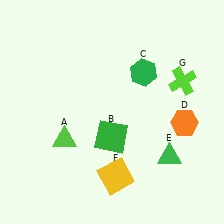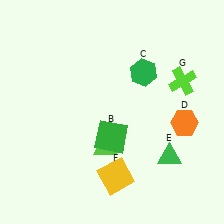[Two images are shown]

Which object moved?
The lime triangle (A) moved right.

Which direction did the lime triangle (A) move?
The lime triangle (A) moved right.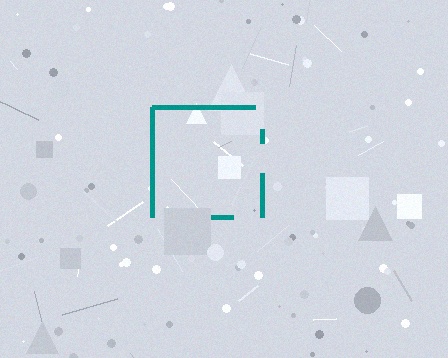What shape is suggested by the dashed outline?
The dashed outline suggests a square.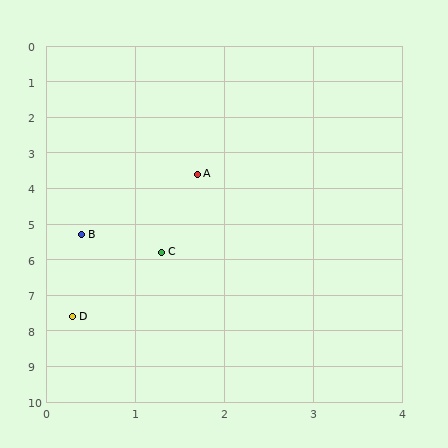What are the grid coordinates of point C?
Point C is at approximately (1.3, 5.8).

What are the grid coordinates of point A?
Point A is at approximately (1.7, 3.6).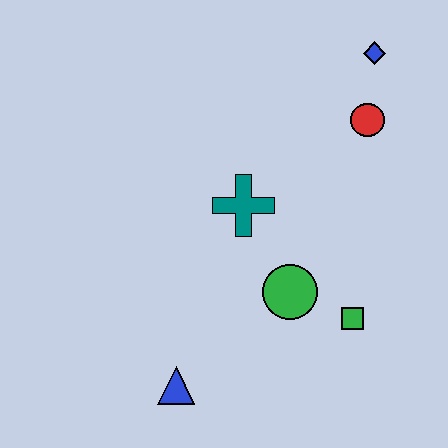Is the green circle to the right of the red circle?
No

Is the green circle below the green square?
No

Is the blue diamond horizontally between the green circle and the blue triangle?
No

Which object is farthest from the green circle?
The blue diamond is farthest from the green circle.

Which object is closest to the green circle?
The green square is closest to the green circle.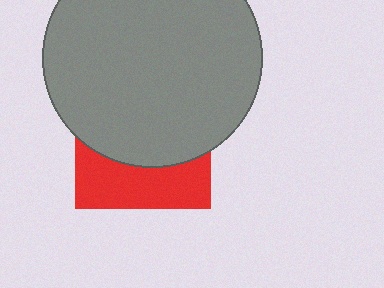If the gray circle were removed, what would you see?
You would see the complete red square.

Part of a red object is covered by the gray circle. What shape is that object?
It is a square.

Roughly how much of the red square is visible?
A small part of it is visible (roughly 36%).